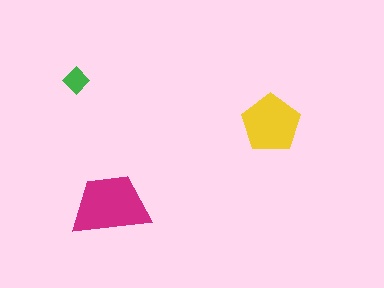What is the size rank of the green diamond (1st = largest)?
3rd.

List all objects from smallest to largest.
The green diamond, the yellow pentagon, the magenta trapezoid.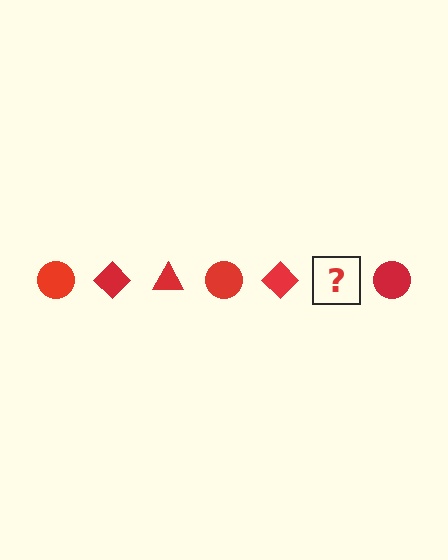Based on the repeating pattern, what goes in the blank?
The blank should be a red triangle.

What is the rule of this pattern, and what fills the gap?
The rule is that the pattern cycles through circle, diamond, triangle shapes in red. The gap should be filled with a red triangle.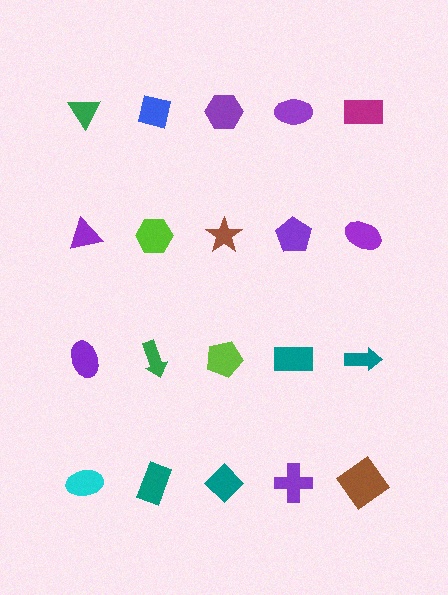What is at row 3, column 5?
A teal arrow.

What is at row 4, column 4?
A purple cross.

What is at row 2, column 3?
A brown star.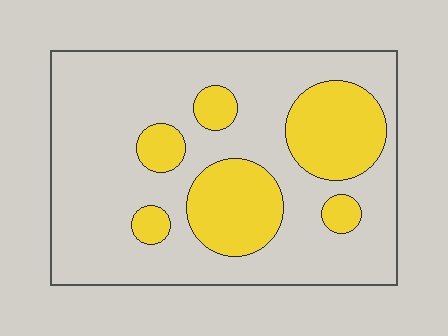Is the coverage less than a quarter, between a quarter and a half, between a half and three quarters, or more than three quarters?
Between a quarter and a half.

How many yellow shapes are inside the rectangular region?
6.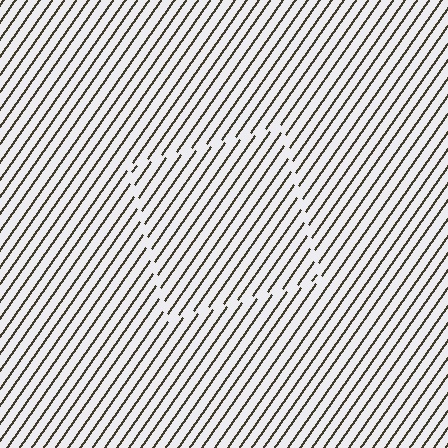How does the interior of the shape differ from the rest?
The interior of the shape contains the same grating, shifted by half a period — the contour is defined by the phase discontinuity where line-ends from the inner and outer gratings abut.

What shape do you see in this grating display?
An illusory square. The interior of the shape contains the same grating, shifted by half a period — the contour is defined by the phase discontinuity where line-ends from the inner and outer gratings abut.